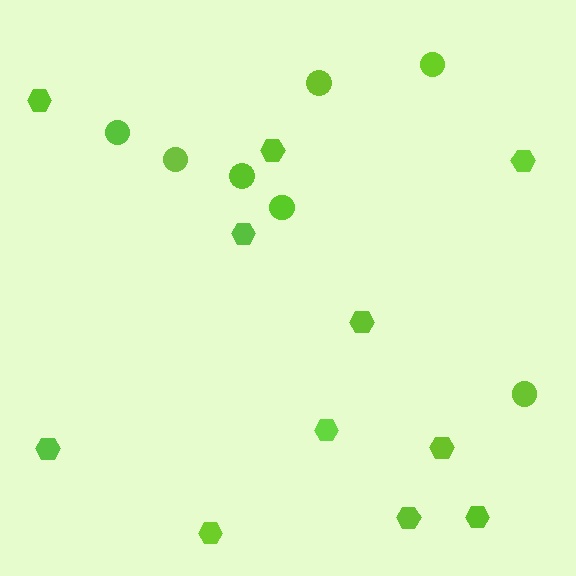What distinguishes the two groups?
There are 2 groups: one group of circles (7) and one group of hexagons (11).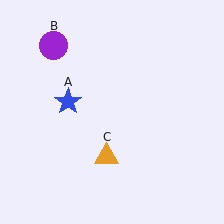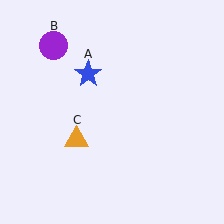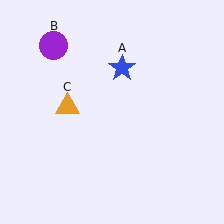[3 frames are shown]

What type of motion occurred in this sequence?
The blue star (object A), orange triangle (object C) rotated clockwise around the center of the scene.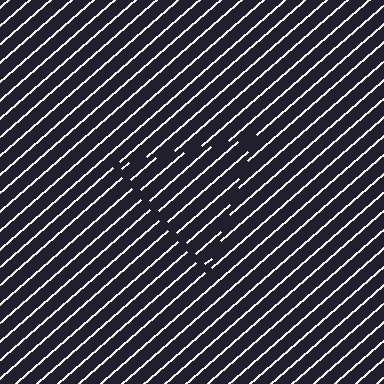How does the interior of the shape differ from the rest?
The interior of the shape contains the same grating, shifted by half a period — the contour is defined by the phase discontinuity where line-ends from the inner and outer gratings abut.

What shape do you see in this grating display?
An illusory triangle. The interior of the shape contains the same grating, shifted by half a period — the contour is defined by the phase discontinuity where line-ends from the inner and outer gratings abut.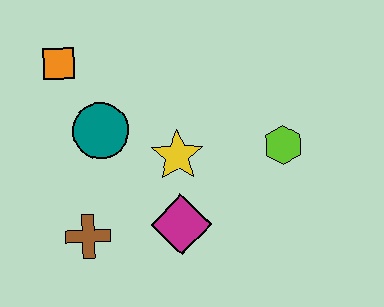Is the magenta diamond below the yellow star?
Yes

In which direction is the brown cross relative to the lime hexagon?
The brown cross is to the left of the lime hexagon.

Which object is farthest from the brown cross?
The lime hexagon is farthest from the brown cross.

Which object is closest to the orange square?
The teal circle is closest to the orange square.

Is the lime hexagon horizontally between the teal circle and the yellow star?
No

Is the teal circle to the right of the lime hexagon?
No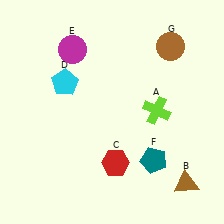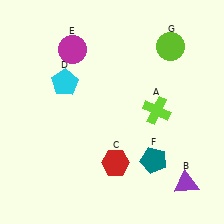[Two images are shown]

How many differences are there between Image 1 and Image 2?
There are 2 differences between the two images.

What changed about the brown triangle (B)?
In Image 1, B is brown. In Image 2, it changed to purple.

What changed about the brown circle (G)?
In Image 1, G is brown. In Image 2, it changed to lime.